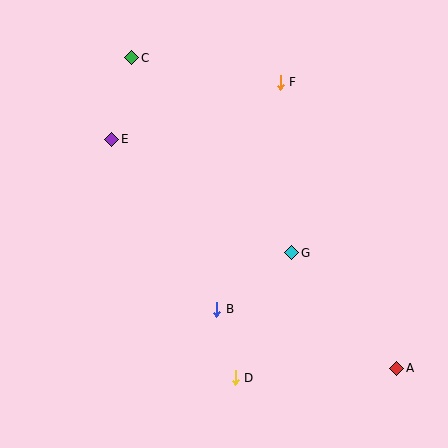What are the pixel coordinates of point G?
Point G is at (292, 253).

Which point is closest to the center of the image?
Point G at (292, 253) is closest to the center.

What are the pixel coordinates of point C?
Point C is at (132, 58).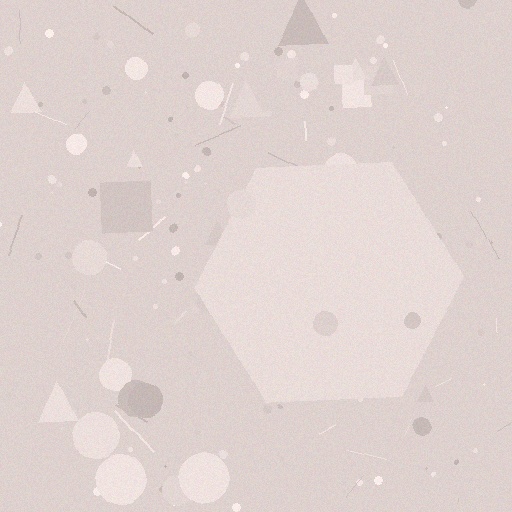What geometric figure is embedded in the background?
A hexagon is embedded in the background.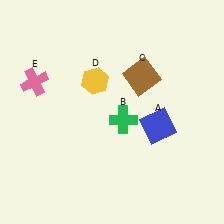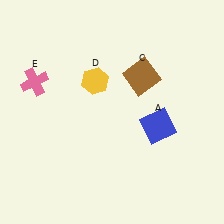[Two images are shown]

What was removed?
The green cross (B) was removed in Image 2.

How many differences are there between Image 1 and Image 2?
There is 1 difference between the two images.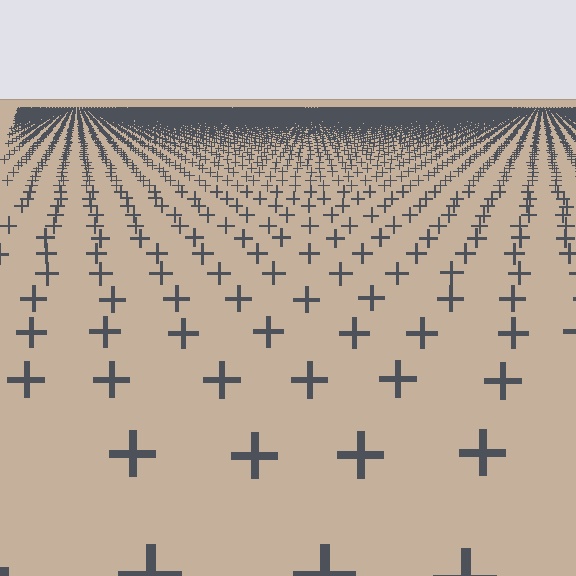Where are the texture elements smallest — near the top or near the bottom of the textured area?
Near the top.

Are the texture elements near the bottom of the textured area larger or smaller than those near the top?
Larger. Near the bottom, elements are closer to the viewer and appear at a bigger on-screen size.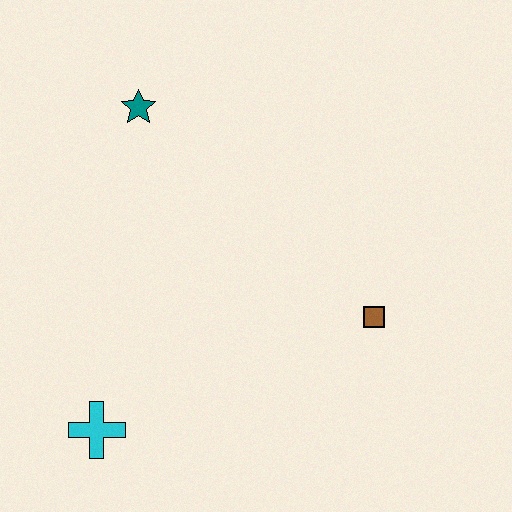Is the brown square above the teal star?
No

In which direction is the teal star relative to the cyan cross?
The teal star is above the cyan cross.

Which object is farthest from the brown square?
The teal star is farthest from the brown square.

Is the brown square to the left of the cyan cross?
No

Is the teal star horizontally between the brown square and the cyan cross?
Yes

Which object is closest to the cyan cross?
The brown square is closest to the cyan cross.